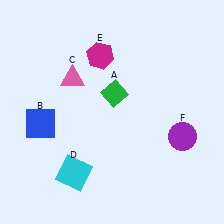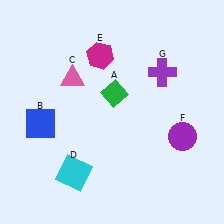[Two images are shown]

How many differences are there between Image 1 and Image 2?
There is 1 difference between the two images.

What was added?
A purple cross (G) was added in Image 2.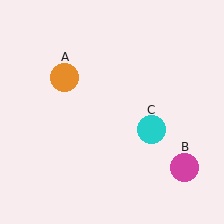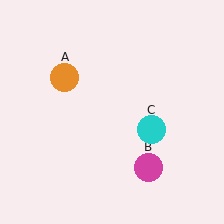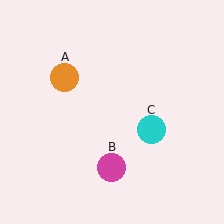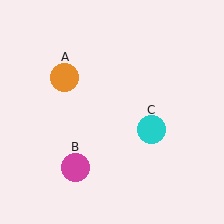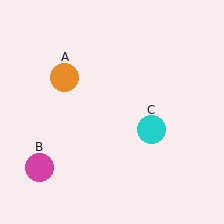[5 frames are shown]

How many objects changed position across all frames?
1 object changed position: magenta circle (object B).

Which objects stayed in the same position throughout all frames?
Orange circle (object A) and cyan circle (object C) remained stationary.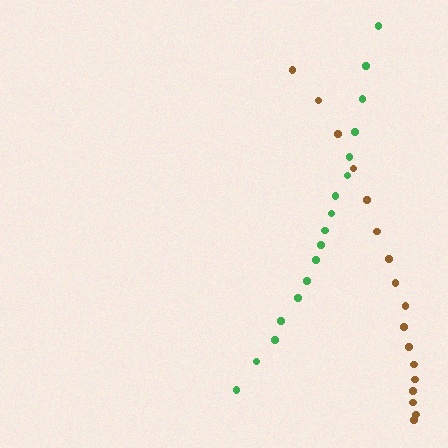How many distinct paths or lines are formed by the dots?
There are 2 distinct paths.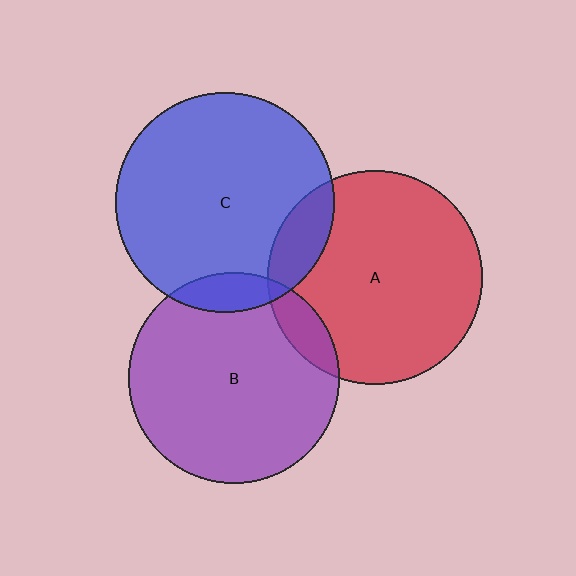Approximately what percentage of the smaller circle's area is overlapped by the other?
Approximately 10%.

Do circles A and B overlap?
Yes.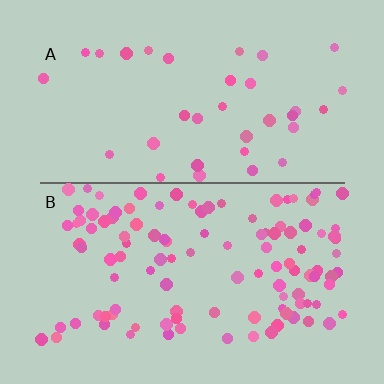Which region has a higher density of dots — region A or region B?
B (the bottom).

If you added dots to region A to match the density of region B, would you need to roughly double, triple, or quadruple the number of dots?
Approximately triple.